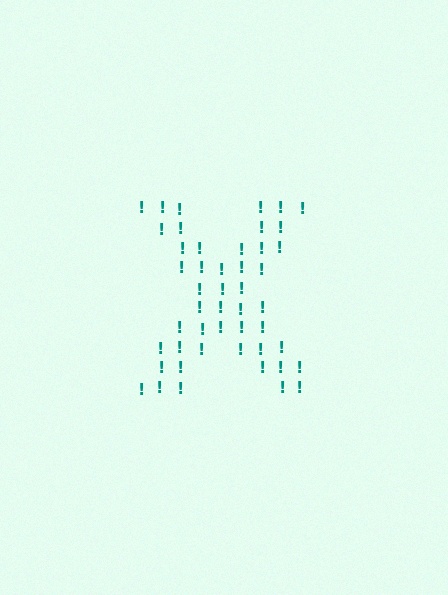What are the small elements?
The small elements are exclamation marks.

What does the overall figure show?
The overall figure shows the letter X.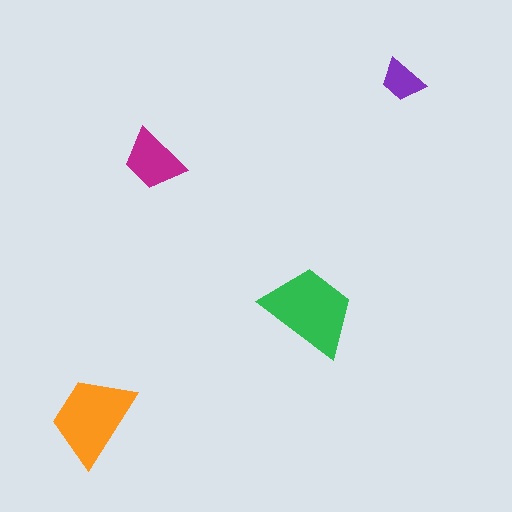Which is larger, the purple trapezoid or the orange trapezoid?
The orange one.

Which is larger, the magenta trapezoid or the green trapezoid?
The green one.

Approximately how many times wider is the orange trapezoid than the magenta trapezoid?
About 1.5 times wider.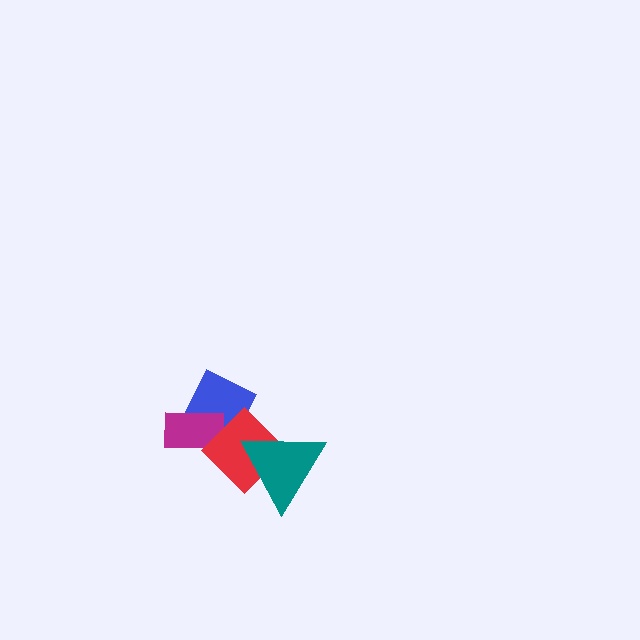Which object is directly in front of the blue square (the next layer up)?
The magenta rectangle is directly in front of the blue square.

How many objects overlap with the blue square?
2 objects overlap with the blue square.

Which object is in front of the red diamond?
The teal triangle is in front of the red diamond.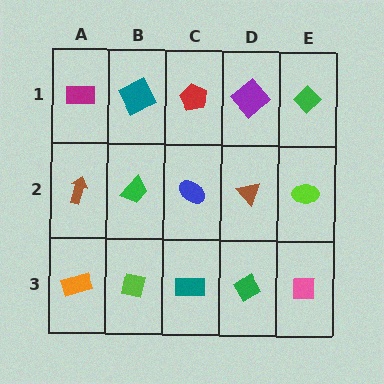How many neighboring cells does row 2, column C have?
4.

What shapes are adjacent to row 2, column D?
A purple diamond (row 1, column D), a green diamond (row 3, column D), a blue ellipse (row 2, column C), a lime ellipse (row 2, column E).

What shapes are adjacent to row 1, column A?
A brown arrow (row 2, column A), a teal square (row 1, column B).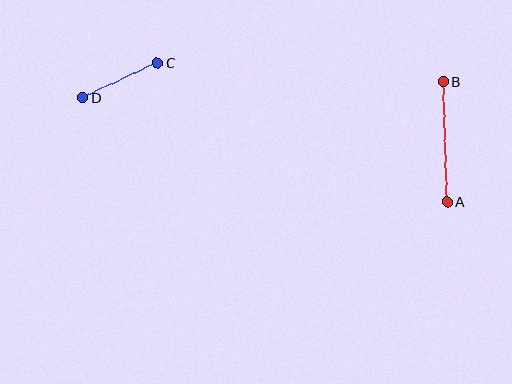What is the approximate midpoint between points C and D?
The midpoint is at approximately (120, 80) pixels.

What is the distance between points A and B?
The distance is approximately 120 pixels.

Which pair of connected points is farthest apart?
Points A and B are farthest apart.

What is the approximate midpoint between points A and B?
The midpoint is at approximately (445, 142) pixels.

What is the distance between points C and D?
The distance is approximately 82 pixels.